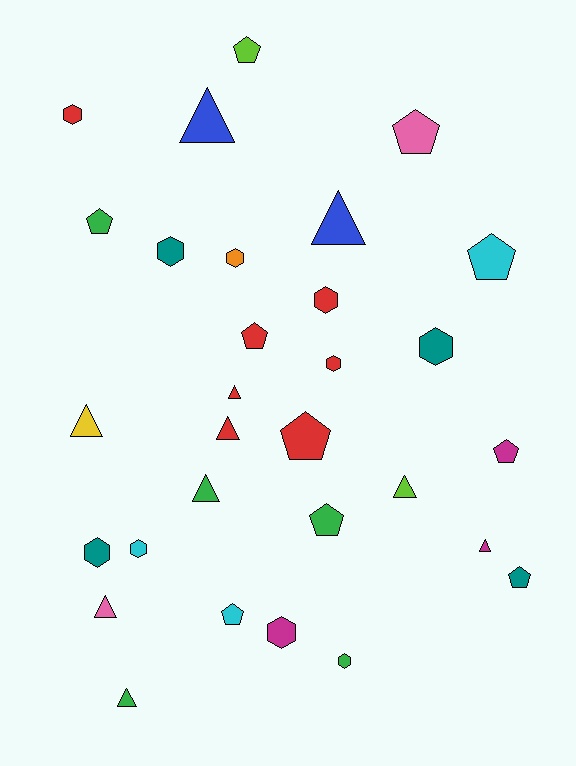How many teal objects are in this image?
There are 4 teal objects.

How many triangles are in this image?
There are 10 triangles.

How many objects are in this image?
There are 30 objects.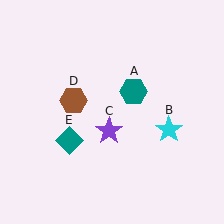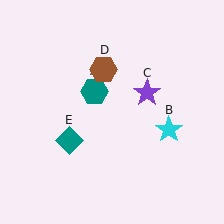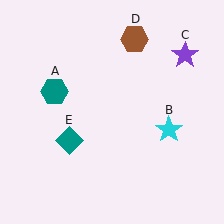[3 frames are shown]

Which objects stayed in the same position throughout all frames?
Cyan star (object B) and teal diamond (object E) remained stationary.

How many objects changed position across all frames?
3 objects changed position: teal hexagon (object A), purple star (object C), brown hexagon (object D).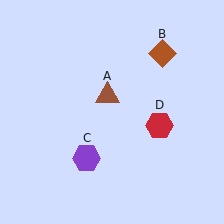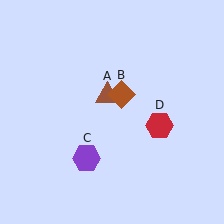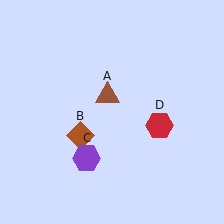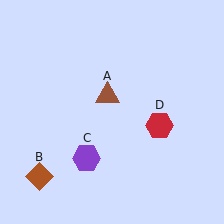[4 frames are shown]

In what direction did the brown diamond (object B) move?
The brown diamond (object B) moved down and to the left.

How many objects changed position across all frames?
1 object changed position: brown diamond (object B).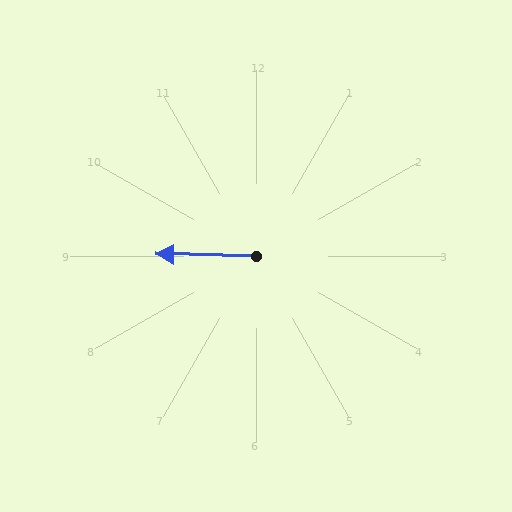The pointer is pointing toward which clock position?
Roughly 9 o'clock.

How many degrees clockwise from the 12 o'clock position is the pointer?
Approximately 271 degrees.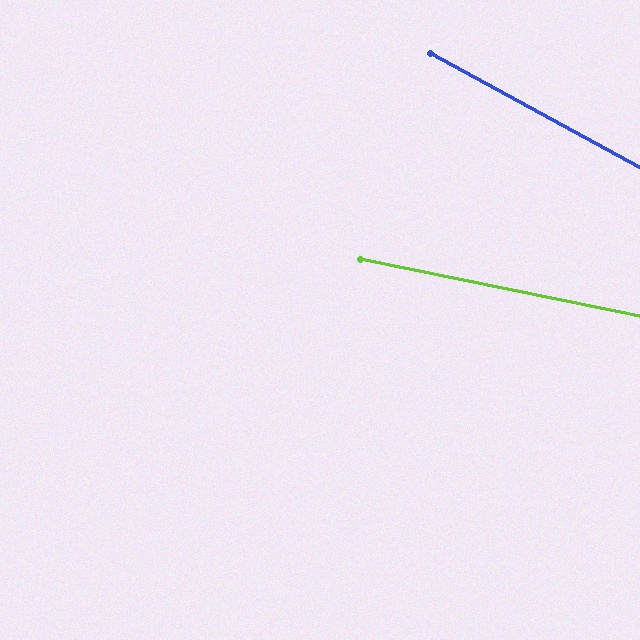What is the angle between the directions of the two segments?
Approximately 17 degrees.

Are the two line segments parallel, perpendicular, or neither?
Neither parallel nor perpendicular — they differ by about 17°.